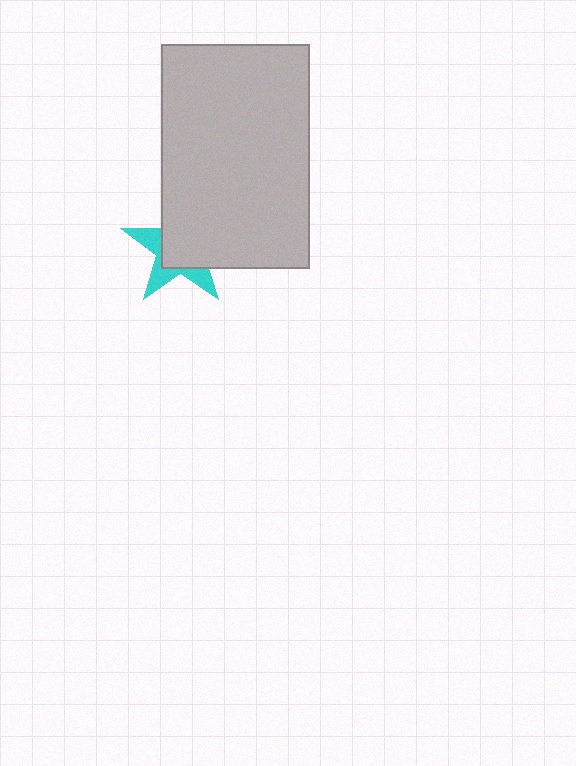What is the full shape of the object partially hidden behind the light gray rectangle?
The partially hidden object is a cyan star.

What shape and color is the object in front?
The object in front is a light gray rectangle.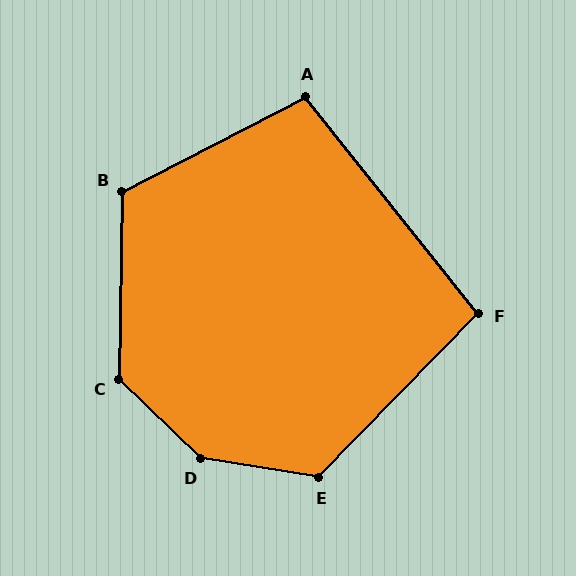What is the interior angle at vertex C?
Approximately 134 degrees (obtuse).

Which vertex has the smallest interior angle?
F, at approximately 97 degrees.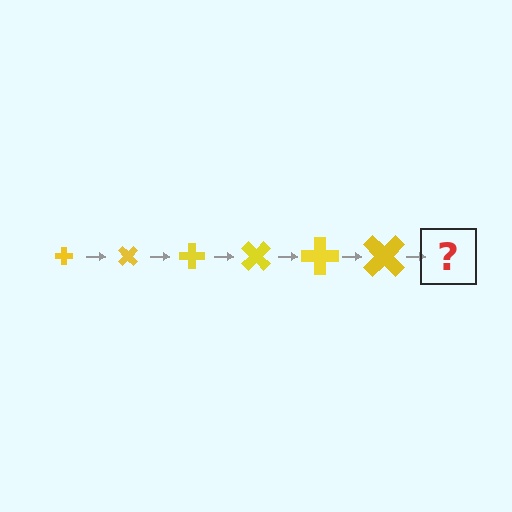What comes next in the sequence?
The next element should be a cross, larger than the previous one and rotated 270 degrees from the start.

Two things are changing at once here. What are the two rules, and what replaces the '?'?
The two rules are that the cross grows larger each step and it rotates 45 degrees each step. The '?' should be a cross, larger than the previous one and rotated 270 degrees from the start.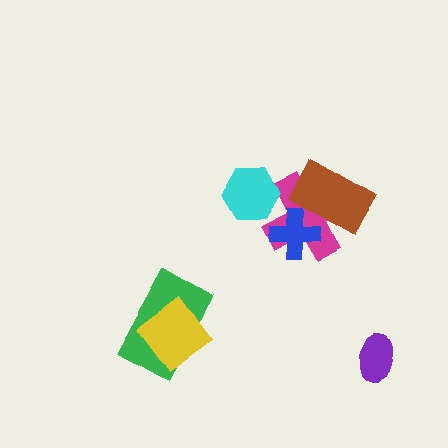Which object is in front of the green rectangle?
The yellow diamond is in front of the green rectangle.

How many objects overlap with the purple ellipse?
0 objects overlap with the purple ellipse.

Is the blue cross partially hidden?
Yes, it is partially covered by another shape.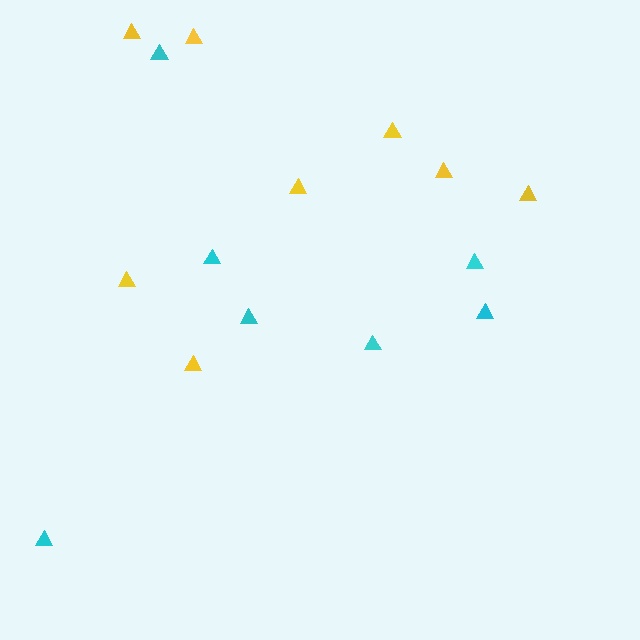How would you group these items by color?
There are 2 groups: one group of cyan triangles (7) and one group of yellow triangles (8).